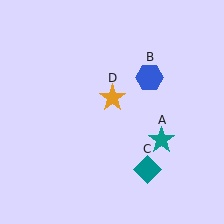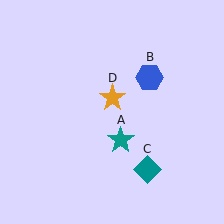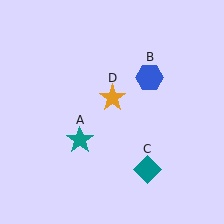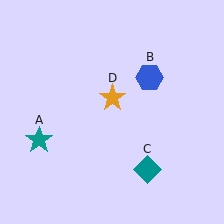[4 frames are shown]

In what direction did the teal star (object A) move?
The teal star (object A) moved left.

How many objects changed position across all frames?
1 object changed position: teal star (object A).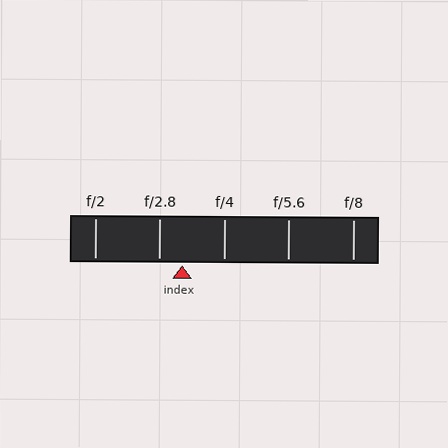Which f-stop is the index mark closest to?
The index mark is closest to f/2.8.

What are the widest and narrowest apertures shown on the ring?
The widest aperture shown is f/2 and the narrowest is f/8.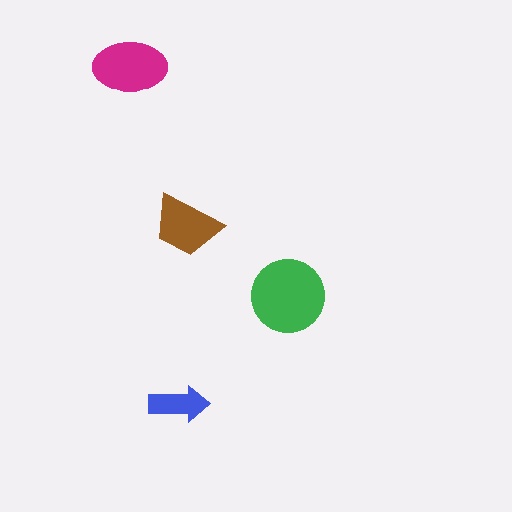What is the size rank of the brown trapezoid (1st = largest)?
3rd.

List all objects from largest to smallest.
The green circle, the magenta ellipse, the brown trapezoid, the blue arrow.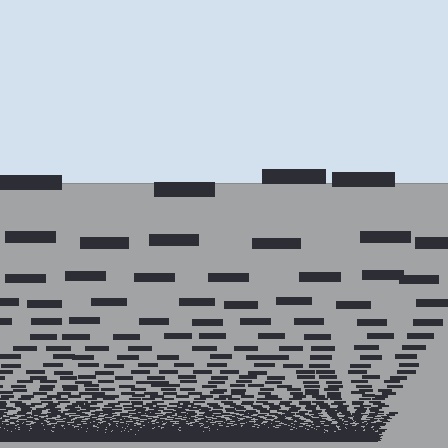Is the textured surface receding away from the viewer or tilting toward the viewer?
The surface appears to tilt toward the viewer. Texture elements get larger and sparser toward the top.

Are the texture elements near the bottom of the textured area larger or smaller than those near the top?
Smaller. The gradient is inverted — elements near the bottom are smaller and denser.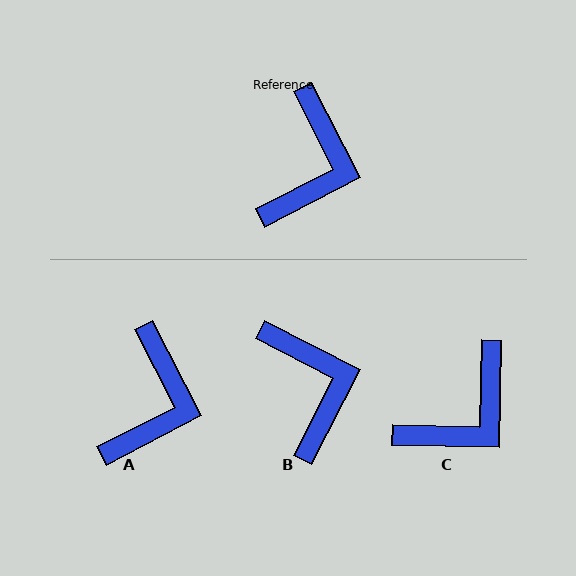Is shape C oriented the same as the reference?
No, it is off by about 28 degrees.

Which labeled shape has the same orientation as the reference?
A.